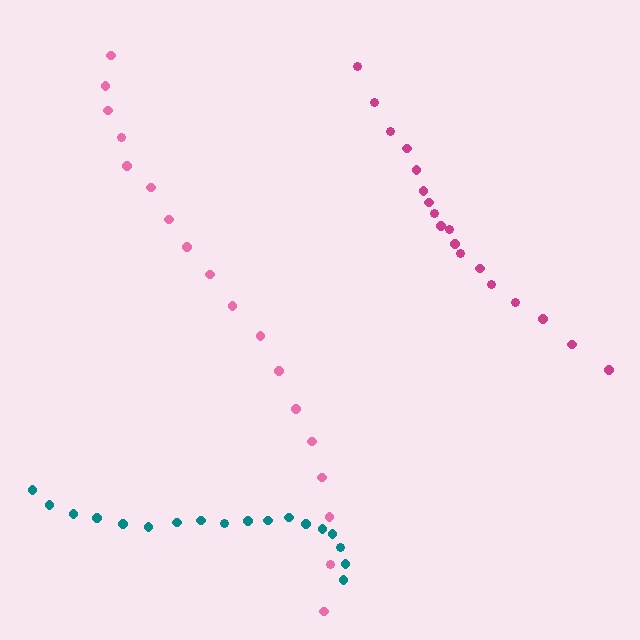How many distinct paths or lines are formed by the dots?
There are 3 distinct paths.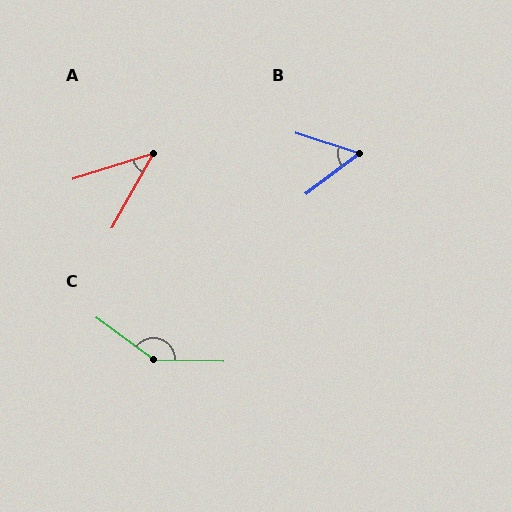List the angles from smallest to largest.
A (43°), B (56°), C (145°).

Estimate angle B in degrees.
Approximately 56 degrees.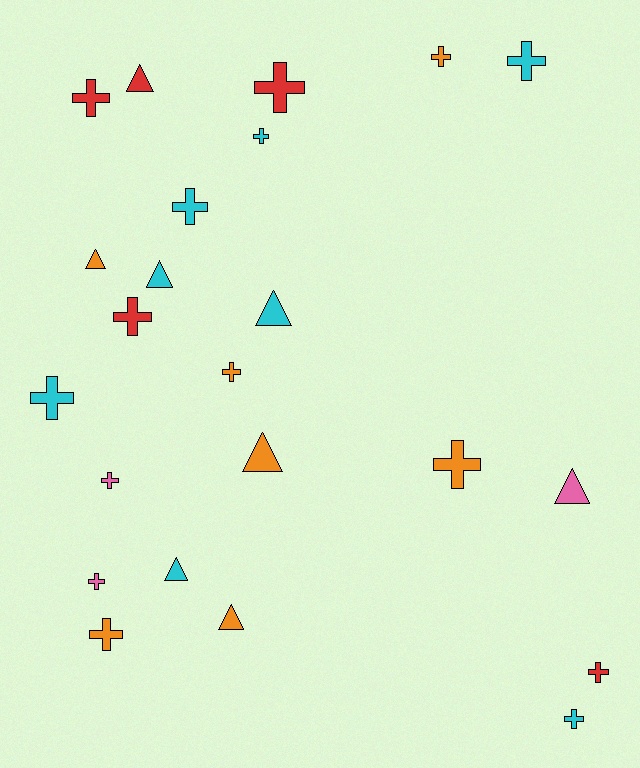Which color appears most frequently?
Cyan, with 8 objects.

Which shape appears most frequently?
Cross, with 15 objects.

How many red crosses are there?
There are 4 red crosses.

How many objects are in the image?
There are 23 objects.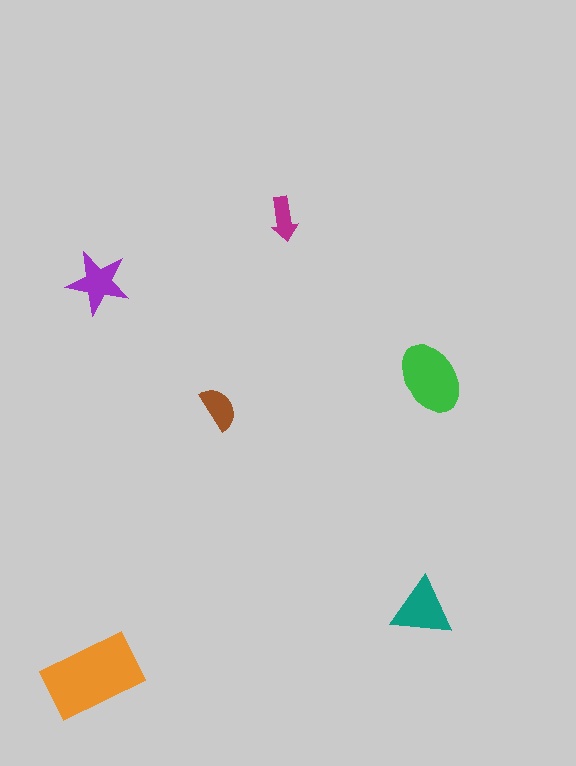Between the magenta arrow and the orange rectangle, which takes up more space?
The orange rectangle.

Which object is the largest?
The orange rectangle.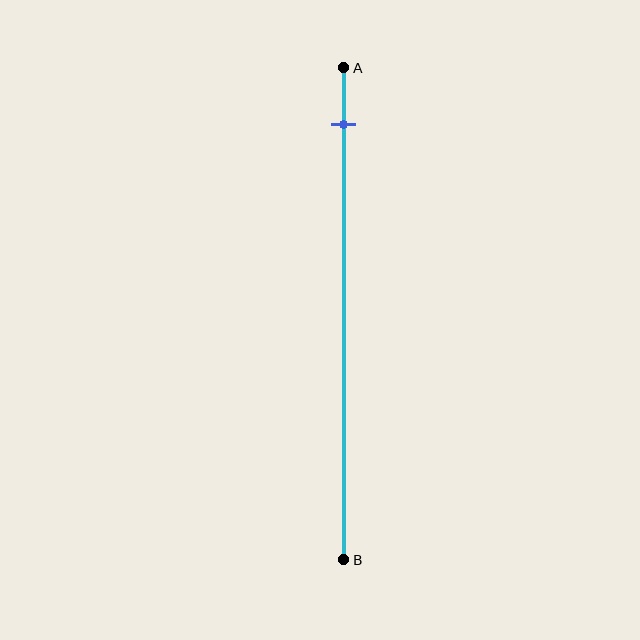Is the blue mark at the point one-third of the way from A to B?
No, the mark is at about 10% from A, not at the 33% one-third point.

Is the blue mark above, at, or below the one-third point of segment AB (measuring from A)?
The blue mark is above the one-third point of segment AB.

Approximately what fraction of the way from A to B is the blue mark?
The blue mark is approximately 10% of the way from A to B.